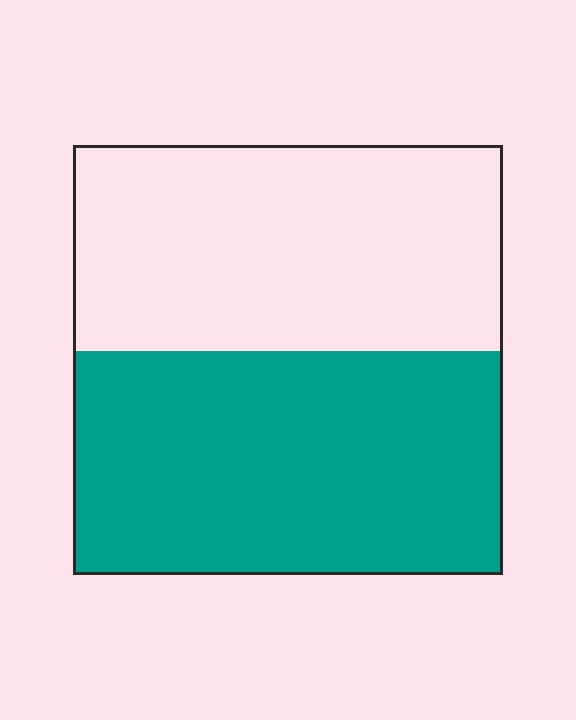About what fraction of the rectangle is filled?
About one half (1/2).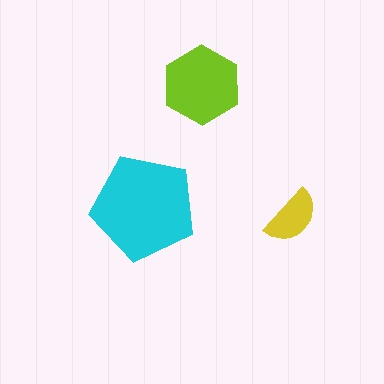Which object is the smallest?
The yellow semicircle.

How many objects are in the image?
There are 3 objects in the image.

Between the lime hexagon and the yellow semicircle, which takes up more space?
The lime hexagon.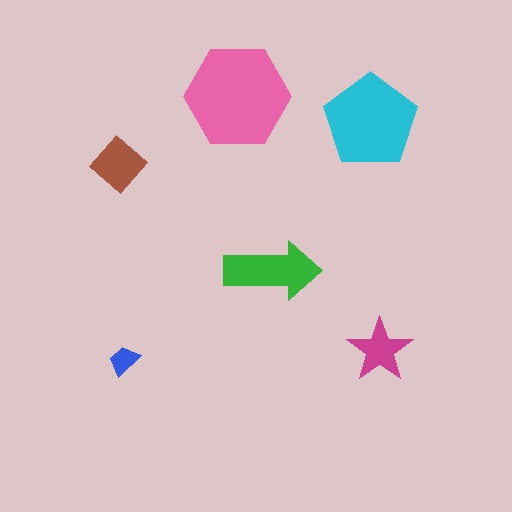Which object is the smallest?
The blue trapezoid.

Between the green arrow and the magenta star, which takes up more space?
The green arrow.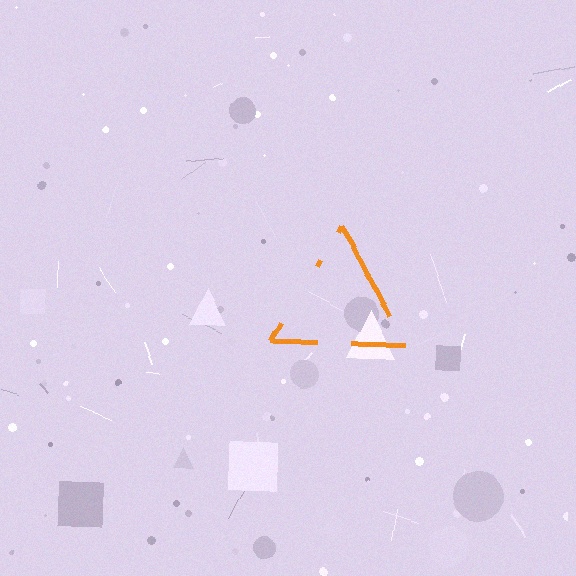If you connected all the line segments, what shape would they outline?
They would outline a triangle.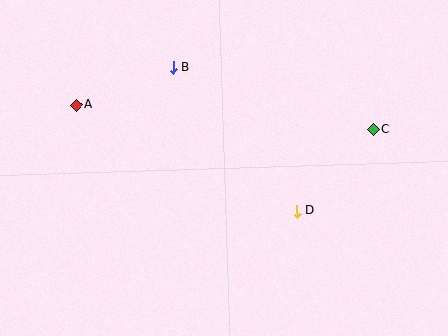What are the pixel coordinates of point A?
Point A is at (76, 105).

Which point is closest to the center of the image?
Point D at (297, 211) is closest to the center.